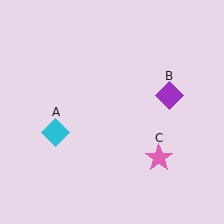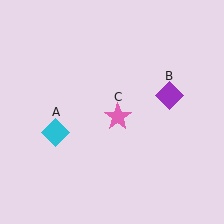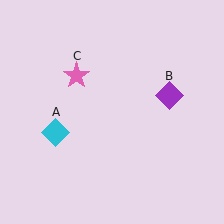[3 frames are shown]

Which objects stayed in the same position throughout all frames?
Cyan diamond (object A) and purple diamond (object B) remained stationary.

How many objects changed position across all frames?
1 object changed position: pink star (object C).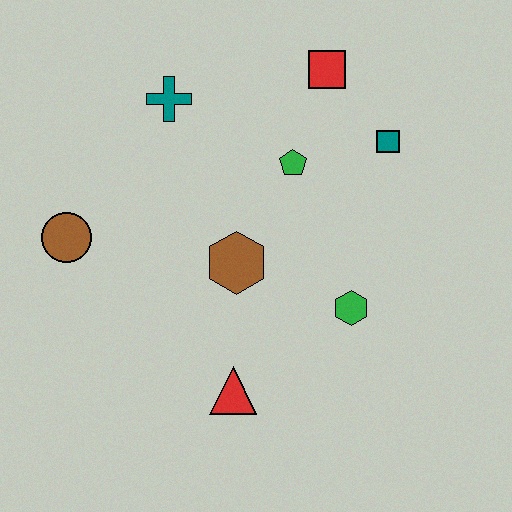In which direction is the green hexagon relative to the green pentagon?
The green hexagon is below the green pentagon.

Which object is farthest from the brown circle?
The teal square is farthest from the brown circle.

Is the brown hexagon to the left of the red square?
Yes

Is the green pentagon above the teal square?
No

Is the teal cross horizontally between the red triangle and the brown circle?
Yes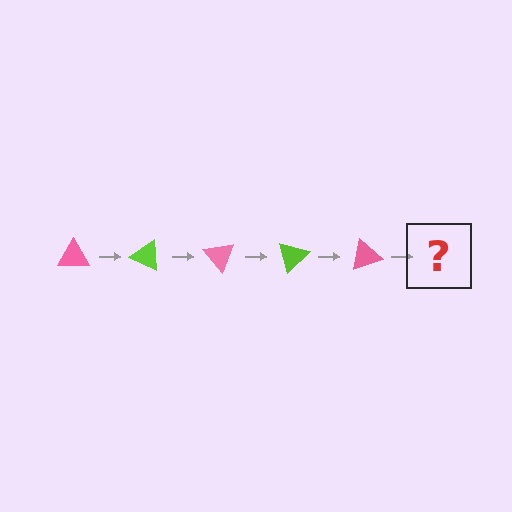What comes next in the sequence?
The next element should be a lime triangle, rotated 125 degrees from the start.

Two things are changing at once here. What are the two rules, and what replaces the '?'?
The two rules are that it rotates 25 degrees each step and the color cycles through pink and lime. The '?' should be a lime triangle, rotated 125 degrees from the start.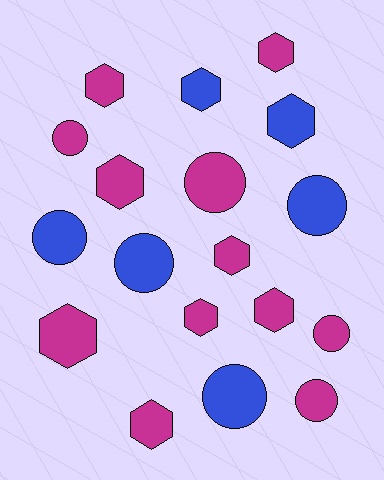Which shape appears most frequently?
Hexagon, with 10 objects.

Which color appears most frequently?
Magenta, with 12 objects.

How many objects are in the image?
There are 18 objects.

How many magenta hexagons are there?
There are 8 magenta hexagons.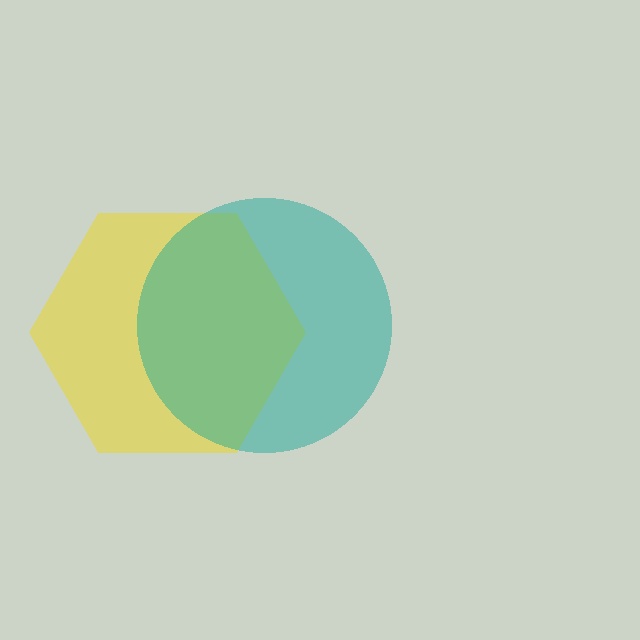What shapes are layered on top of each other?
The layered shapes are: a yellow hexagon, a teal circle.